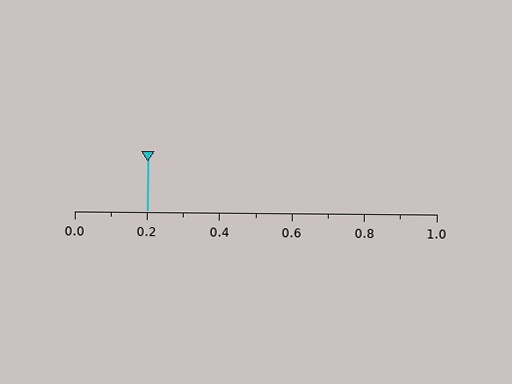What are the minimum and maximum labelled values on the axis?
The axis runs from 0.0 to 1.0.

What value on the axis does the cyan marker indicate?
The marker indicates approximately 0.2.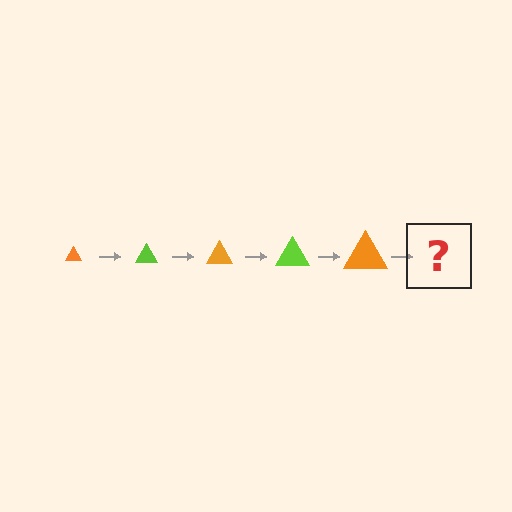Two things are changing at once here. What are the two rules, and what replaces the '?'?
The two rules are that the triangle grows larger each step and the color cycles through orange and lime. The '?' should be a lime triangle, larger than the previous one.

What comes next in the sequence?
The next element should be a lime triangle, larger than the previous one.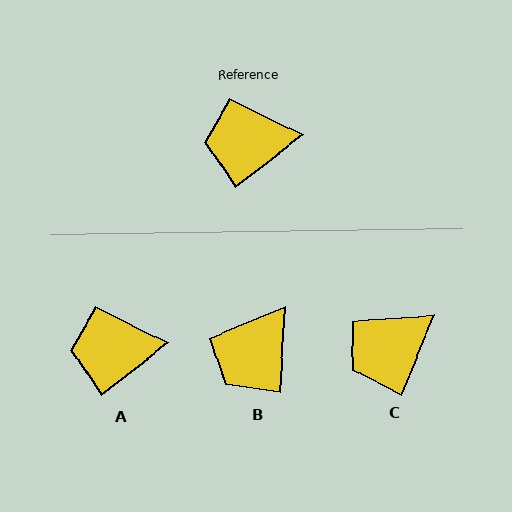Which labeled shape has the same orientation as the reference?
A.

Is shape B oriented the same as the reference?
No, it is off by about 49 degrees.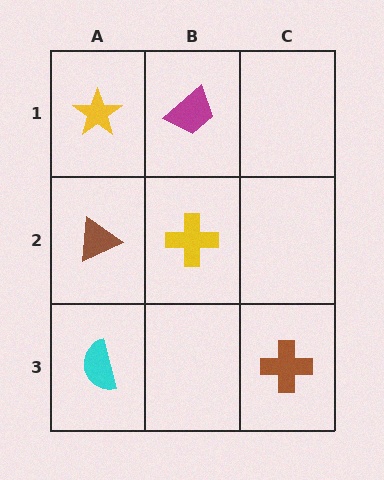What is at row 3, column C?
A brown cross.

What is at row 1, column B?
A magenta trapezoid.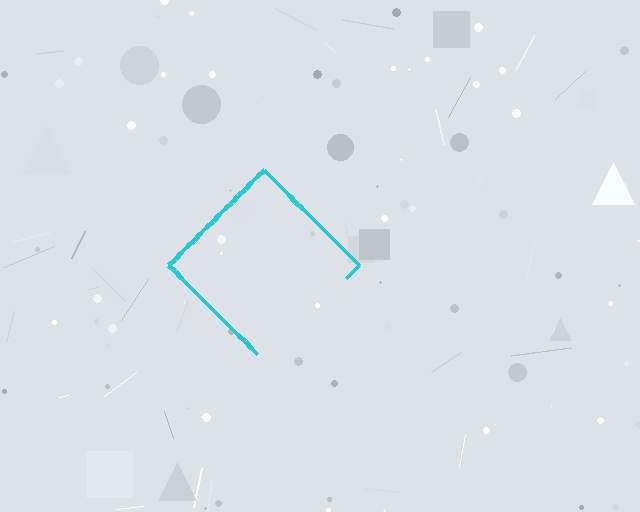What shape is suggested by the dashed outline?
The dashed outline suggests a diamond.